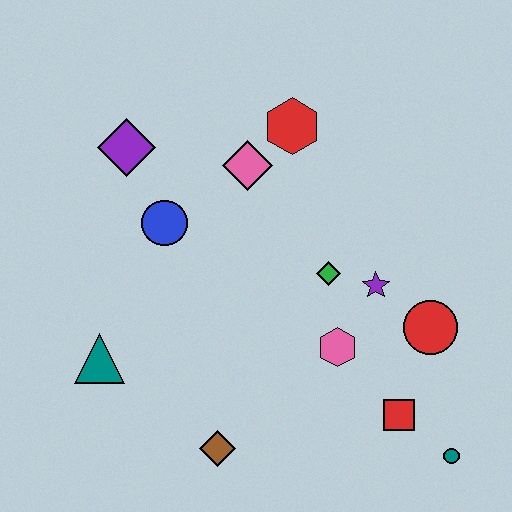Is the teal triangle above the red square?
Yes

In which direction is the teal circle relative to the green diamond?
The teal circle is below the green diamond.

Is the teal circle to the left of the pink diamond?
No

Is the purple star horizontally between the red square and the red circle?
No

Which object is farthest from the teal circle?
The purple diamond is farthest from the teal circle.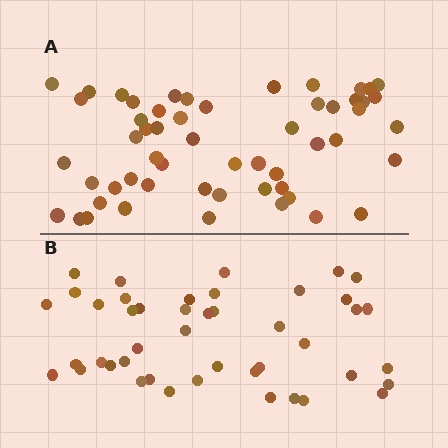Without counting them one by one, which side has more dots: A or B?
Region A (the top region) has more dots.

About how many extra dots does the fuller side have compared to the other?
Region A has roughly 12 or so more dots than region B.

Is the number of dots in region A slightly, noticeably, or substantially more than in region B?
Region A has noticeably more, but not dramatically so. The ratio is roughly 1.2 to 1.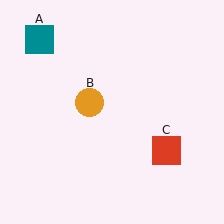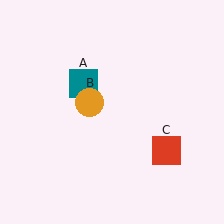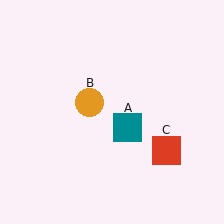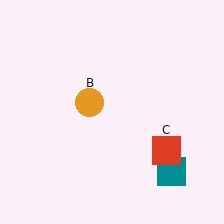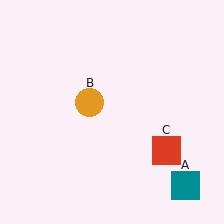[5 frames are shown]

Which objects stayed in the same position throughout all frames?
Orange circle (object B) and red square (object C) remained stationary.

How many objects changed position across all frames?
1 object changed position: teal square (object A).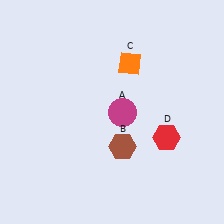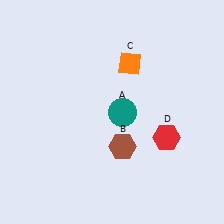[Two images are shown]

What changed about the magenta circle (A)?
In Image 1, A is magenta. In Image 2, it changed to teal.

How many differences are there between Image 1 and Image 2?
There is 1 difference between the two images.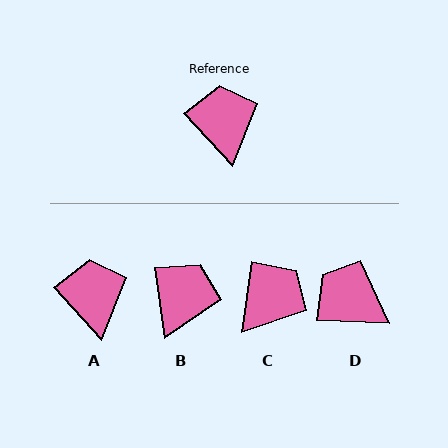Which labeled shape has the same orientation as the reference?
A.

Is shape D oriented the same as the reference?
No, it is off by about 46 degrees.